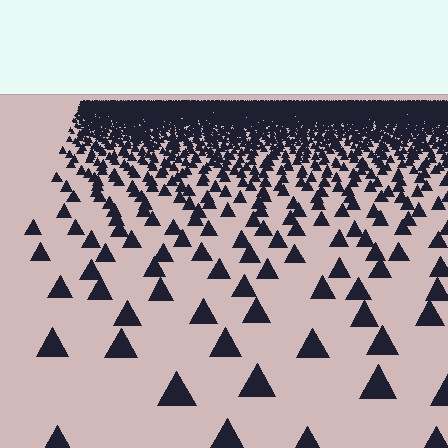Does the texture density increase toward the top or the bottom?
Density increases toward the top.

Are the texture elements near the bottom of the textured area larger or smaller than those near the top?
Larger. Near the bottom, elements are closer to the viewer and appear at a bigger on-screen size.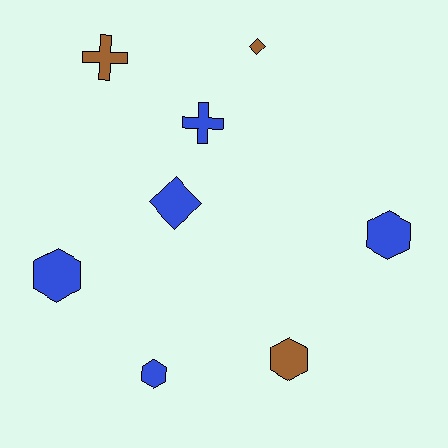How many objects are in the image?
There are 8 objects.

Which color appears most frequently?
Blue, with 5 objects.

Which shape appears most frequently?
Hexagon, with 4 objects.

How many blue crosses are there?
There is 1 blue cross.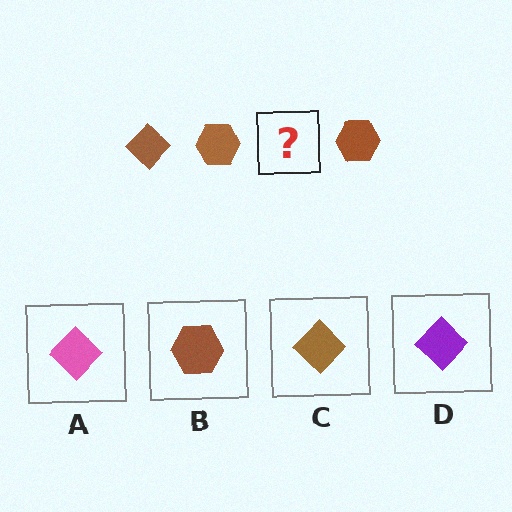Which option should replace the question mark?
Option C.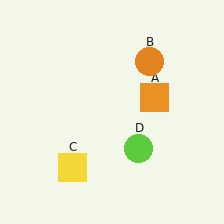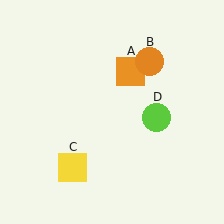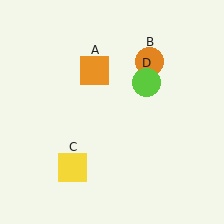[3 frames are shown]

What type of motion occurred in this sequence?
The orange square (object A), lime circle (object D) rotated counterclockwise around the center of the scene.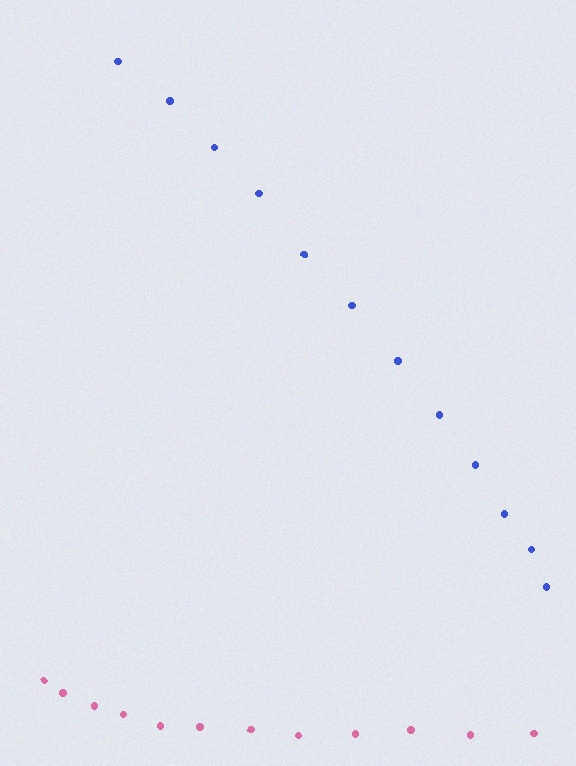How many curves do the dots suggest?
There are 2 distinct paths.